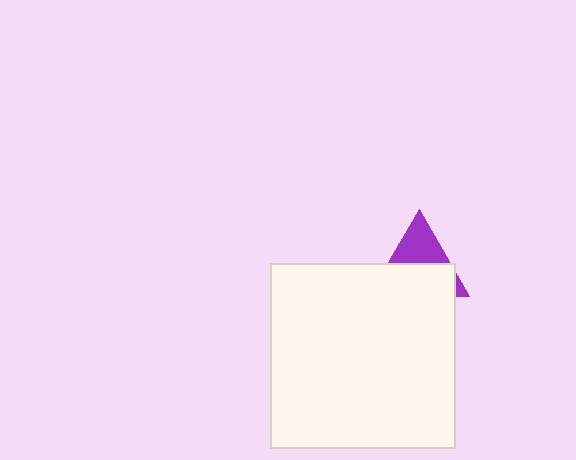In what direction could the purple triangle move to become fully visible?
The purple triangle could move up. That would shift it out from behind the white square entirely.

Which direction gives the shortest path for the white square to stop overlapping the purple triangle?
Moving down gives the shortest separation.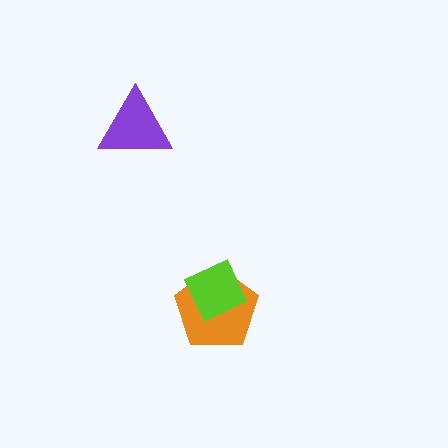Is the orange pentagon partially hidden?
Yes, it is partially covered by another shape.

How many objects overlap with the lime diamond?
1 object overlaps with the lime diamond.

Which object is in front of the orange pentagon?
The lime diamond is in front of the orange pentagon.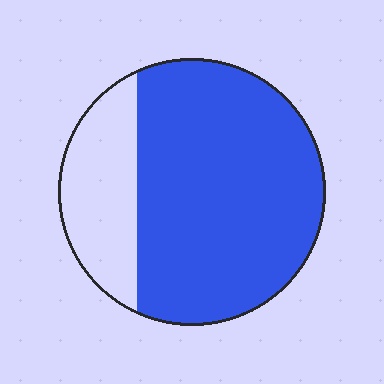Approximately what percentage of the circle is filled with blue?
Approximately 75%.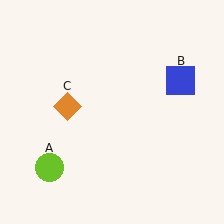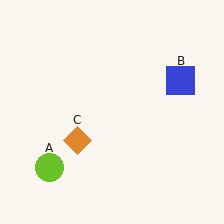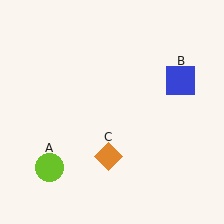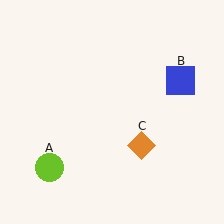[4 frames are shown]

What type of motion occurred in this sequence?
The orange diamond (object C) rotated counterclockwise around the center of the scene.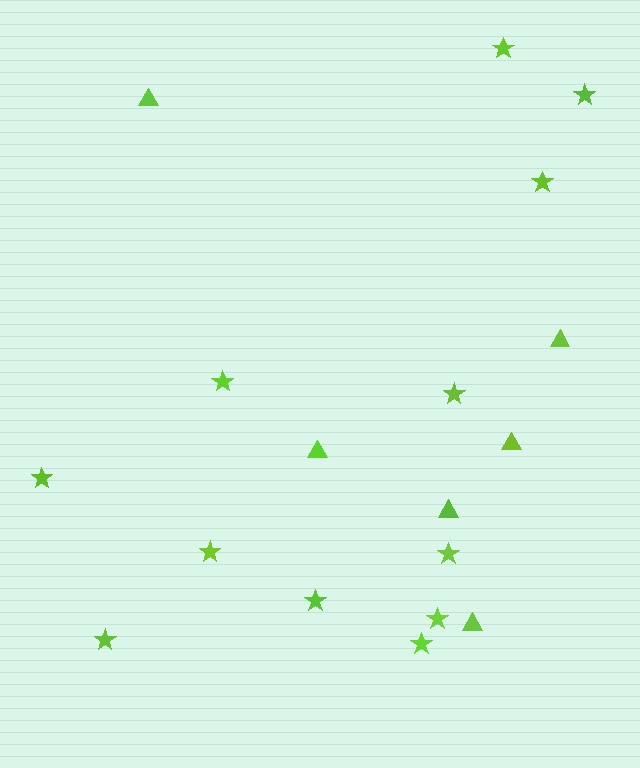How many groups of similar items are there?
There are 2 groups: one group of stars (12) and one group of triangles (6).